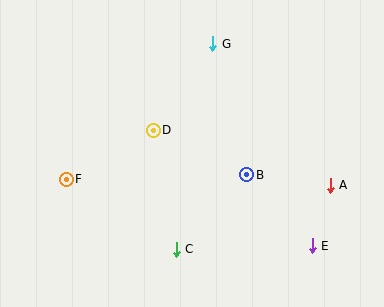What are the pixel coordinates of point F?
Point F is at (66, 179).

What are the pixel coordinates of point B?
Point B is at (247, 175).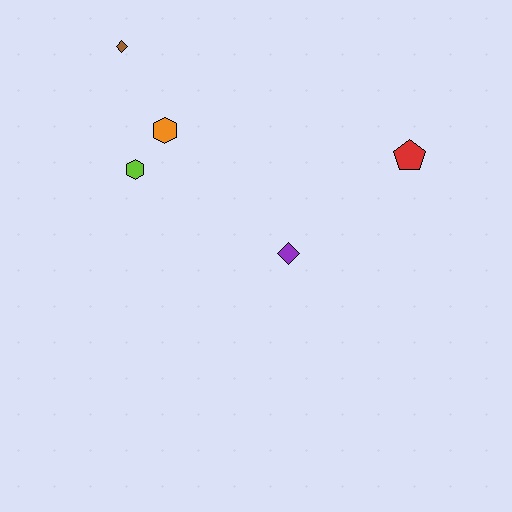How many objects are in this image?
There are 5 objects.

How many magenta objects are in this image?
There are no magenta objects.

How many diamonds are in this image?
There are 2 diamonds.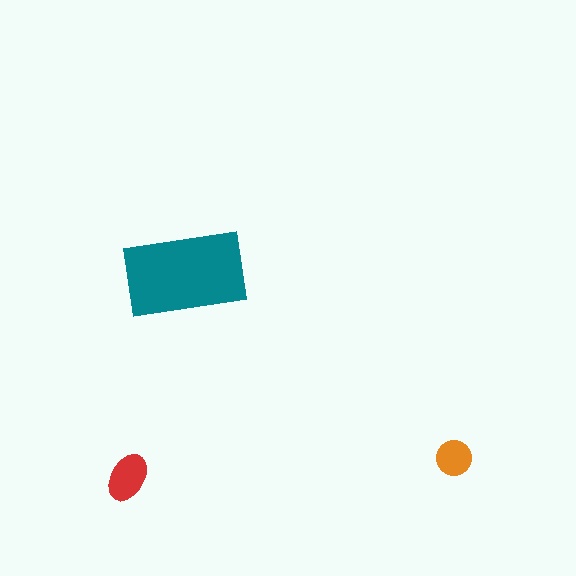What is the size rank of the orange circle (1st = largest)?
3rd.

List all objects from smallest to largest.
The orange circle, the red ellipse, the teal rectangle.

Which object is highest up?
The teal rectangle is topmost.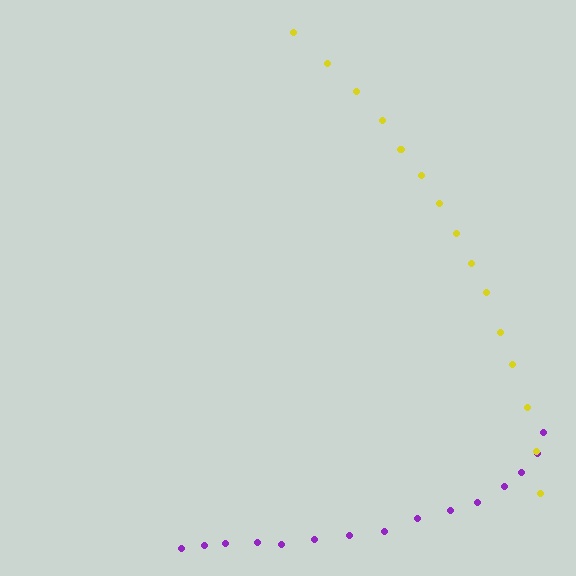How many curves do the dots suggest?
There are 2 distinct paths.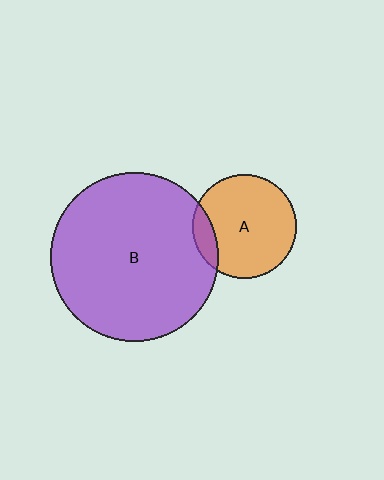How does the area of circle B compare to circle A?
Approximately 2.6 times.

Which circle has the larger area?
Circle B (purple).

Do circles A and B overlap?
Yes.